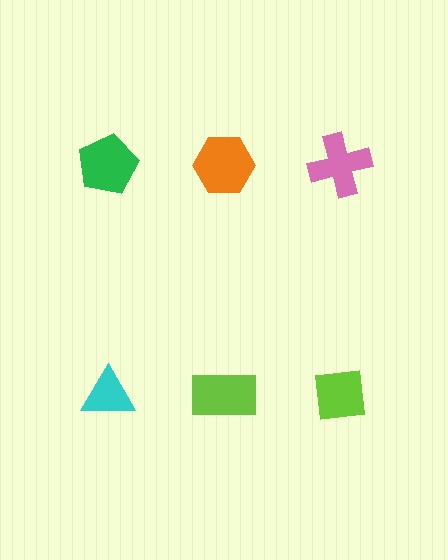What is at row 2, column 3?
A lime square.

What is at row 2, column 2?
A lime rectangle.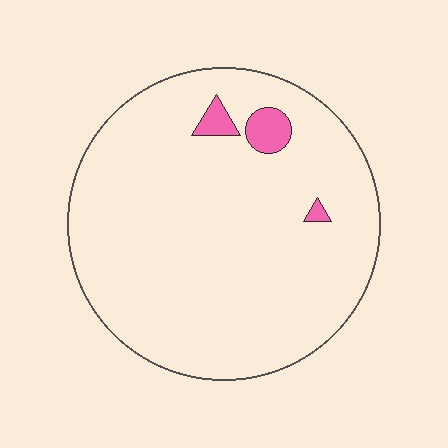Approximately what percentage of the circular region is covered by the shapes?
Approximately 5%.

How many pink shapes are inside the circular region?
3.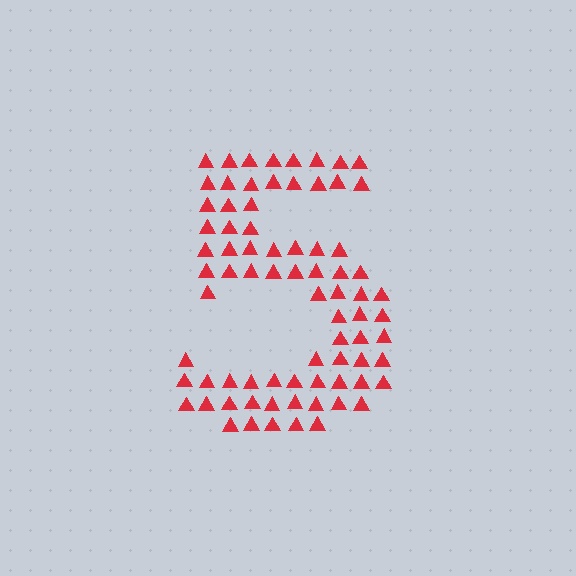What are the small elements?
The small elements are triangles.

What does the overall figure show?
The overall figure shows the digit 5.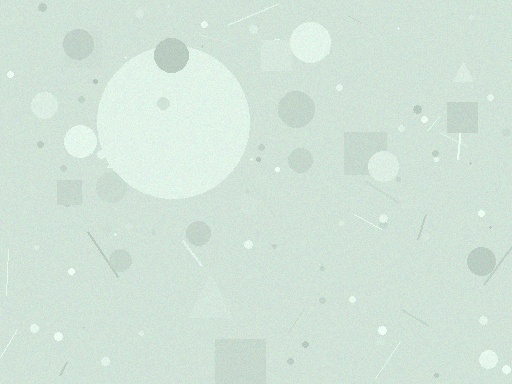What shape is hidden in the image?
A circle is hidden in the image.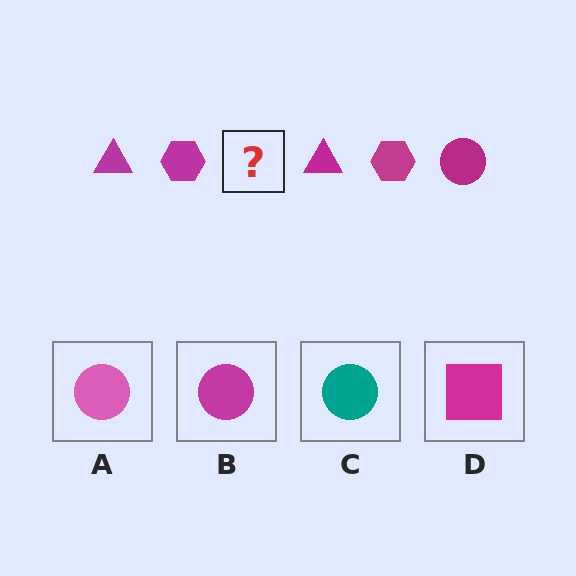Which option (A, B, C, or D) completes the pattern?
B.